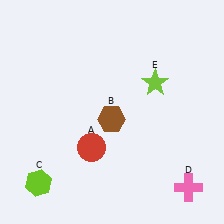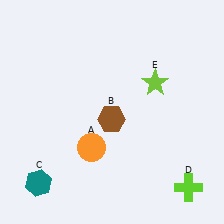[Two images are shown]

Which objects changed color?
A changed from red to orange. C changed from lime to teal. D changed from pink to lime.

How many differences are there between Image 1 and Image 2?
There are 3 differences between the two images.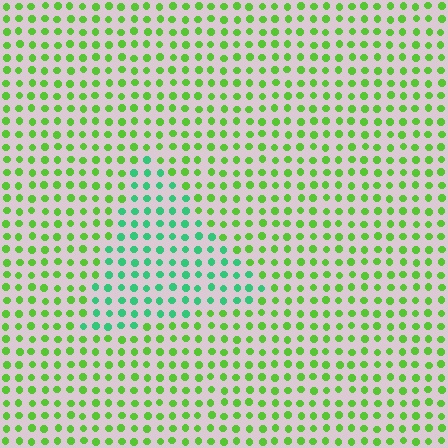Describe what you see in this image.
The image is filled with small lime elements in a uniform arrangement. A triangle-shaped region is visible where the elements are tinted to a slightly different hue, forming a subtle color boundary.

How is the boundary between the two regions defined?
The boundary is defined purely by a slight shift in hue (about 43 degrees). Spacing, size, and orientation are identical on both sides.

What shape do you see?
I see a triangle.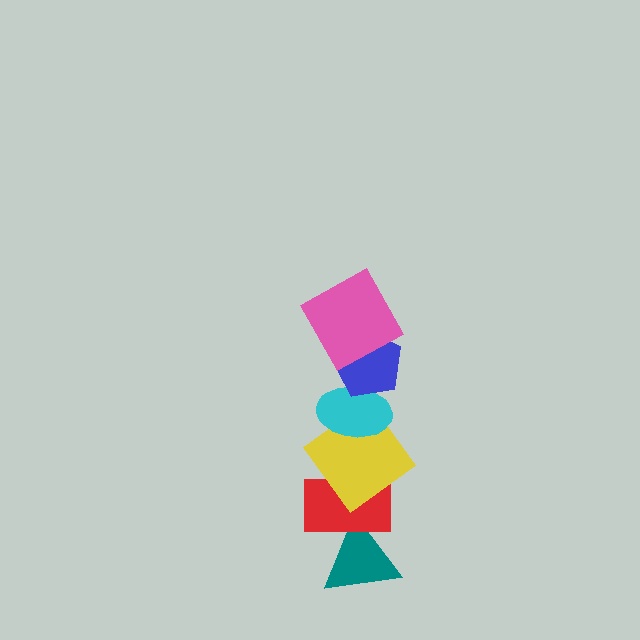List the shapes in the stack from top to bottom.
From top to bottom: the pink square, the blue pentagon, the cyan ellipse, the yellow diamond, the red rectangle, the teal triangle.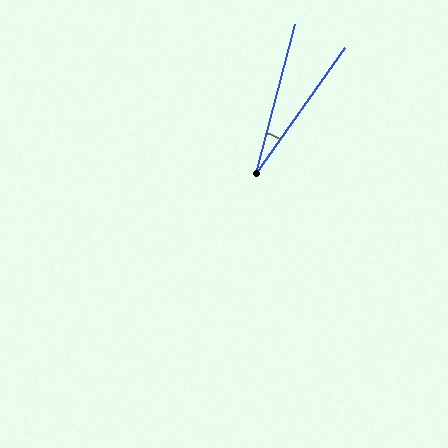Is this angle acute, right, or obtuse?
It is acute.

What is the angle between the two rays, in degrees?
Approximately 21 degrees.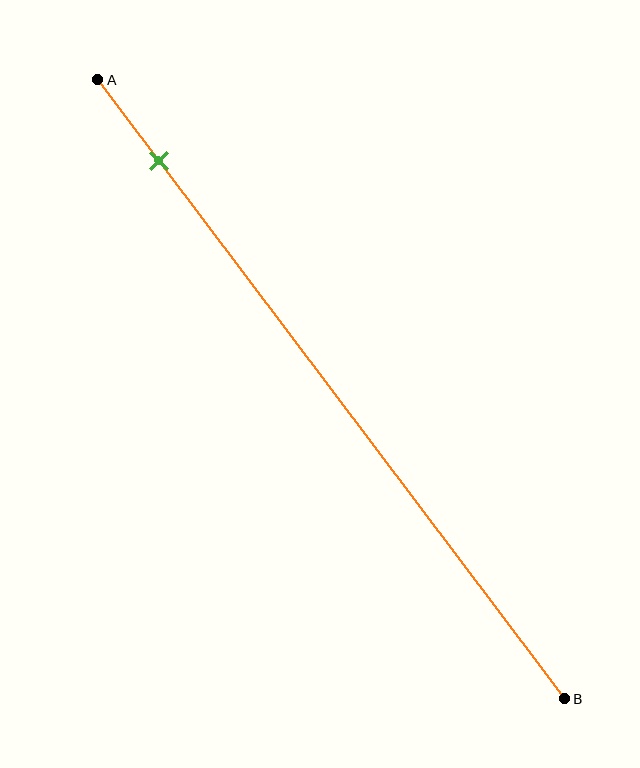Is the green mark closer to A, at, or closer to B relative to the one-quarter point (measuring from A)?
The green mark is closer to point A than the one-quarter point of segment AB.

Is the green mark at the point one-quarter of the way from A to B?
No, the mark is at about 15% from A, not at the 25% one-quarter point.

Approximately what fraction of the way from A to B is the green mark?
The green mark is approximately 15% of the way from A to B.